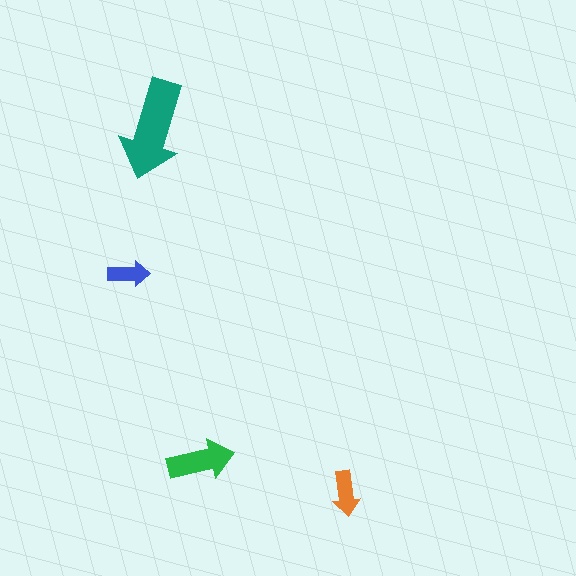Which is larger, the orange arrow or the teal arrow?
The teal one.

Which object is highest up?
The teal arrow is topmost.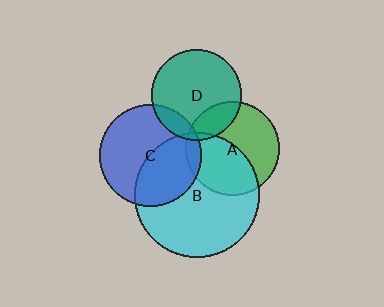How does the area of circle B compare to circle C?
Approximately 1.5 times.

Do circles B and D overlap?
Yes.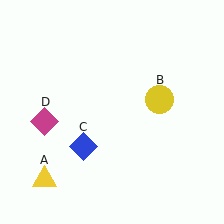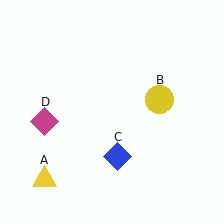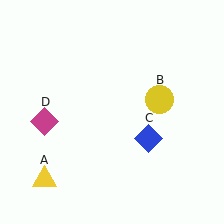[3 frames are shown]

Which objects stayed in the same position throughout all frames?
Yellow triangle (object A) and yellow circle (object B) and magenta diamond (object D) remained stationary.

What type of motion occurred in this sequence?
The blue diamond (object C) rotated counterclockwise around the center of the scene.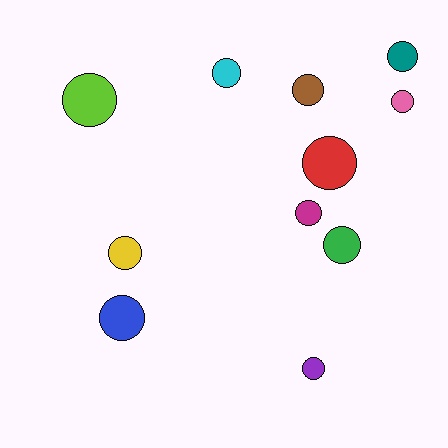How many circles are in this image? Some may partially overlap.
There are 11 circles.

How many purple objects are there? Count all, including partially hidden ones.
There is 1 purple object.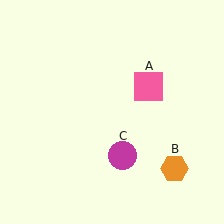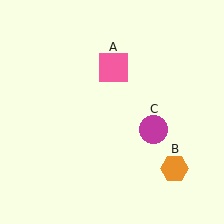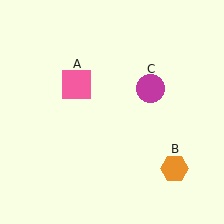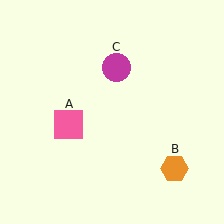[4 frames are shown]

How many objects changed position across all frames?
2 objects changed position: pink square (object A), magenta circle (object C).